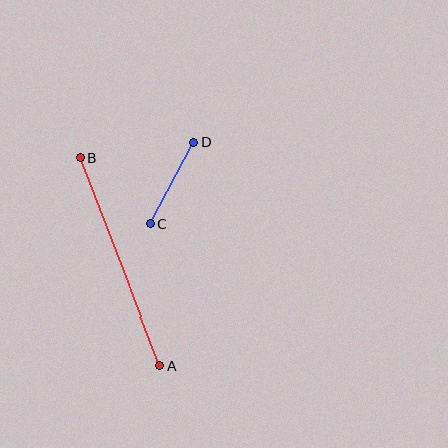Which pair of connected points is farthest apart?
Points A and B are farthest apart.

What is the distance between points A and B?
The distance is approximately 222 pixels.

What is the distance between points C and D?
The distance is approximately 92 pixels.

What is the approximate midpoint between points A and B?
The midpoint is at approximately (120, 262) pixels.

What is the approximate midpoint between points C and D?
The midpoint is at approximately (172, 183) pixels.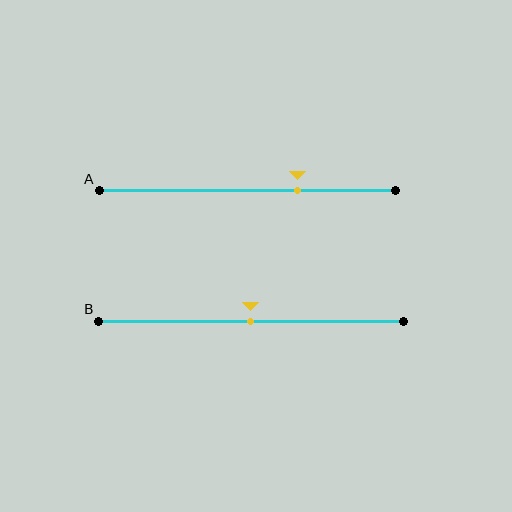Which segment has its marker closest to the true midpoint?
Segment B has its marker closest to the true midpoint.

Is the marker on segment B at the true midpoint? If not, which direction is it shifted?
Yes, the marker on segment B is at the true midpoint.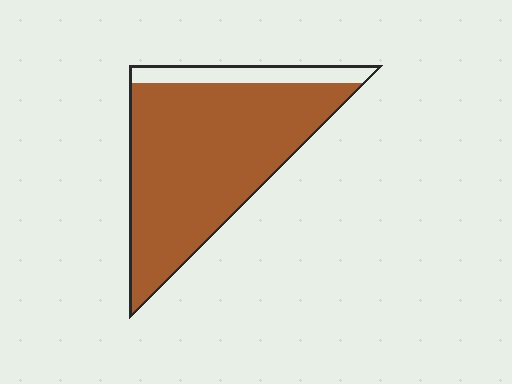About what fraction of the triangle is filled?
About seven eighths (7/8).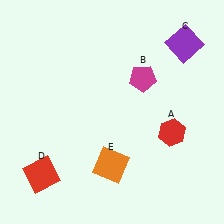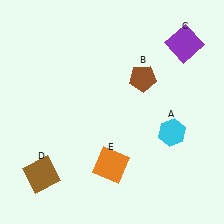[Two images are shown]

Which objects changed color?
A changed from red to cyan. B changed from magenta to brown. D changed from red to brown.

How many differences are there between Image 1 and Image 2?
There are 3 differences between the two images.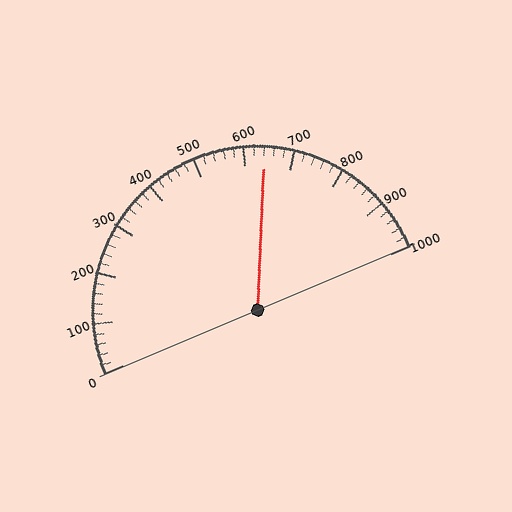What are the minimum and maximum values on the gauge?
The gauge ranges from 0 to 1000.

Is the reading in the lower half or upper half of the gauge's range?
The reading is in the upper half of the range (0 to 1000).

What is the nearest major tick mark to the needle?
The nearest major tick mark is 600.